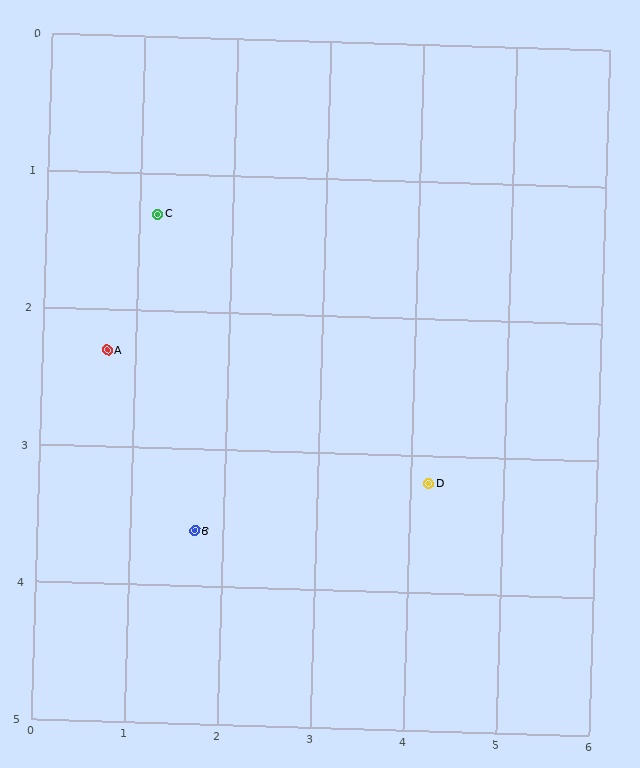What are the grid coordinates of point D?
Point D is at approximately (4.2, 3.2).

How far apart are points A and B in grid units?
Points A and B are about 1.6 grid units apart.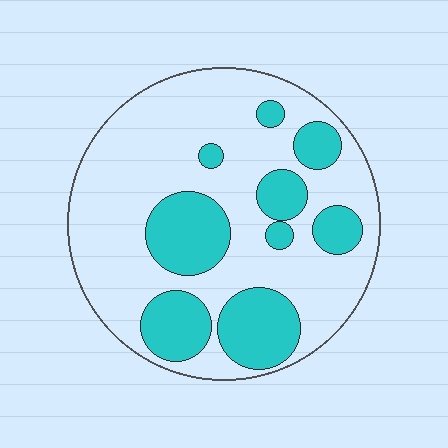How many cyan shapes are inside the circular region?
9.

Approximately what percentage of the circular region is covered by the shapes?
Approximately 30%.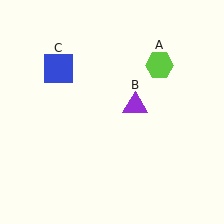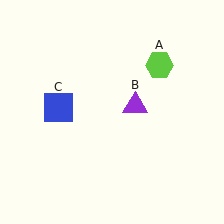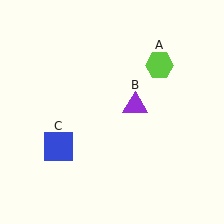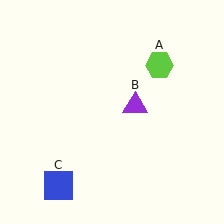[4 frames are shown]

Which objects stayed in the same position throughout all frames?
Lime hexagon (object A) and purple triangle (object B) remained stationary.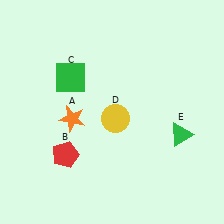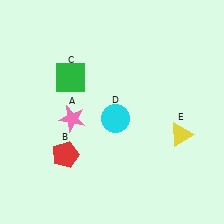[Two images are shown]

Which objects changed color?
A changed from orange to pink. D changed from yellow to cyan. E changed from green to yellow.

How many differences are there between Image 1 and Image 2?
There are 3 differences between the two images.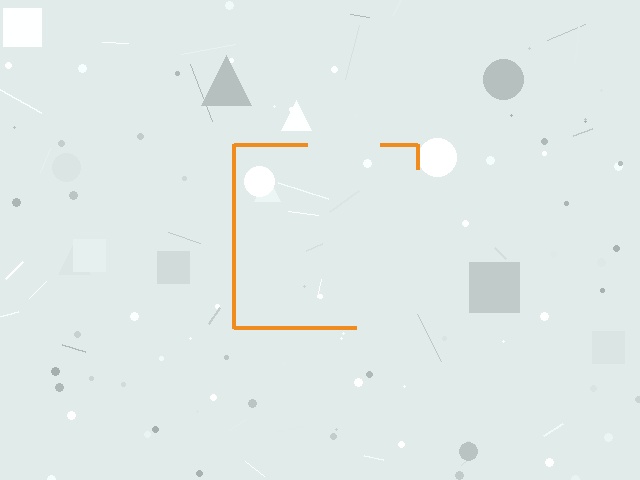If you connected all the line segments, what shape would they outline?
They would outline a square.